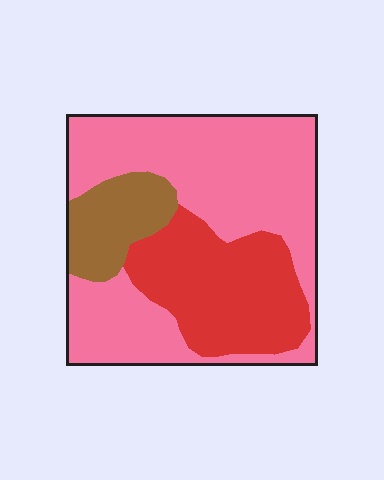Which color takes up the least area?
Brown, at roughly 15%.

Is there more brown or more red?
Red.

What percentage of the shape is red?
Red covers 29% of the shape.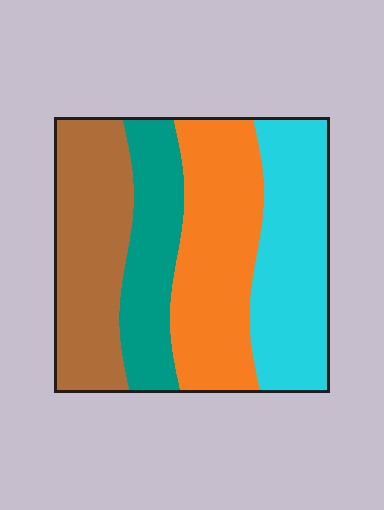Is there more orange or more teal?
Orange.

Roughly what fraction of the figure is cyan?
Cyan takes up between a sixth and a third of the figure.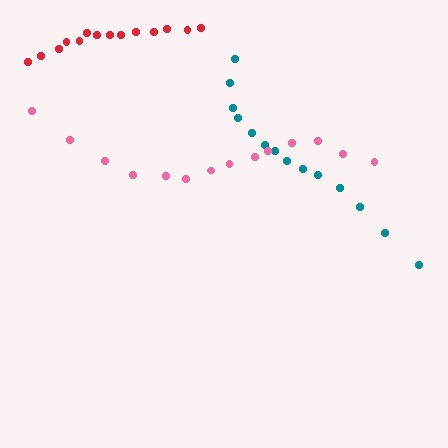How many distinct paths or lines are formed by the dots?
There are 3 distinct paths.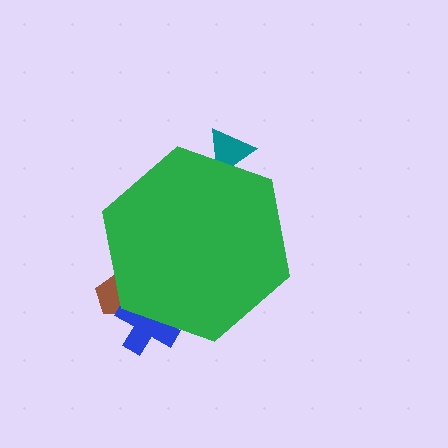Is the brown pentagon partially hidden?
Yes, the brown pentagon is partially hidden behind the green hexagon.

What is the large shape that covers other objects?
A green hexagon.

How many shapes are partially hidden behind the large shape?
3 shapes are partially hidden.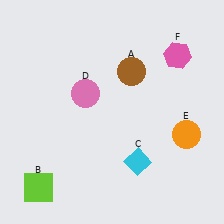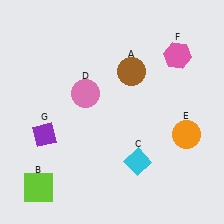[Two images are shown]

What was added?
A purple diamond (G) was added in Image 2.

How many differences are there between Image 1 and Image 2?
There is 1 difference between the two images.